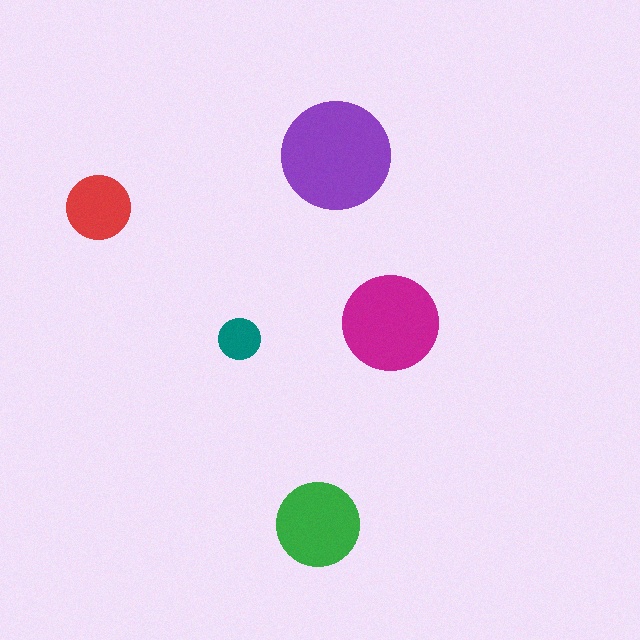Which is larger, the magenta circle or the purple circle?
The purple one.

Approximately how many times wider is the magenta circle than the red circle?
About 1.5 times wider.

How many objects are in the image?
There are 5 objects in the image.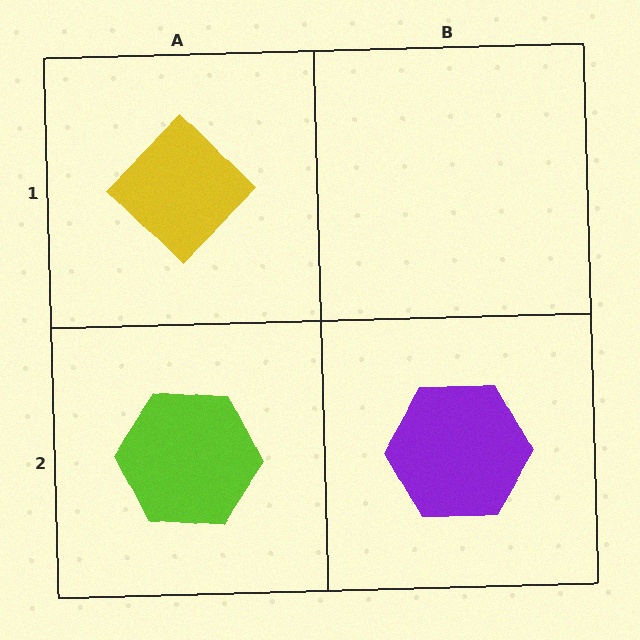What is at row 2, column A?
A lime hexagon.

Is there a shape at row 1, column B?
No, that cell is empty.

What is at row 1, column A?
A yellow diamond.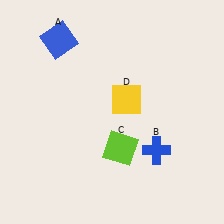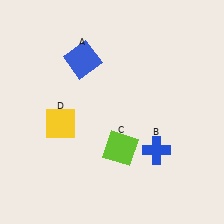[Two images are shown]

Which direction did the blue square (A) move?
The blue square (A) moved right.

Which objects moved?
The objects that moved are: the blue square (A), the yellow square (D).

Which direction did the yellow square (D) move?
The yellow square (D) moved left.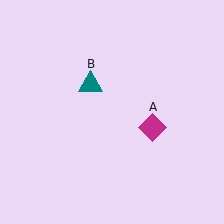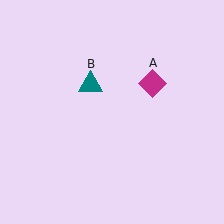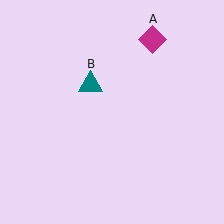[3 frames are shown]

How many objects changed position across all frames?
1 object changed position: magenta diamond (object A).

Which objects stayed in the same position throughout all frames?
Teal triangle (object B) remained stationary.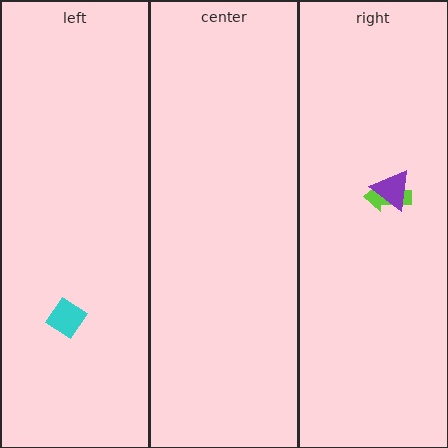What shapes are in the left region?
The cyan diamond.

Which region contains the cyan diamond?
The left region.